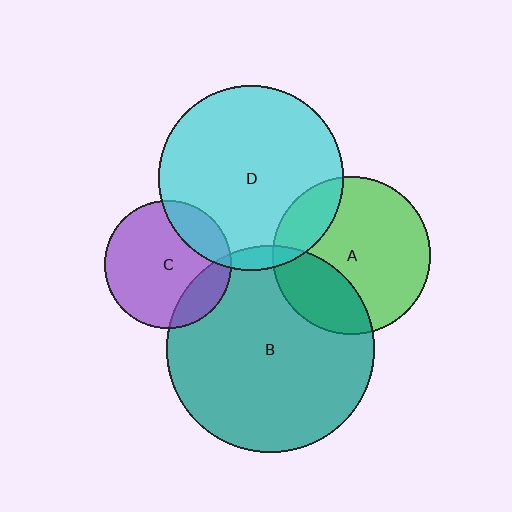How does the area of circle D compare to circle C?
Approximately 2.1 times.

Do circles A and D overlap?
Yes.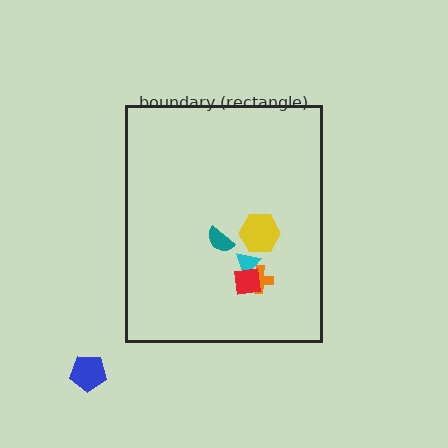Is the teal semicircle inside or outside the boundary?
Inside.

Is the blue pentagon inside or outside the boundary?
Outside.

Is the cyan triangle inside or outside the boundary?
Inside.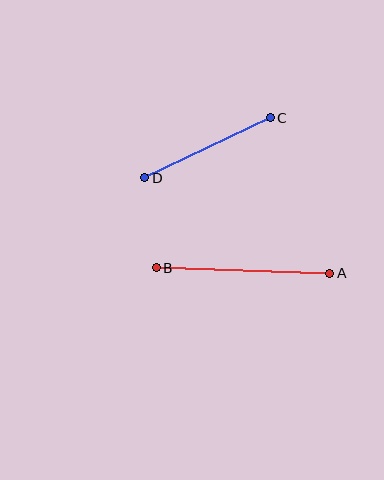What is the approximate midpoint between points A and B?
The midpoint is at approximately (243, 271) pixels.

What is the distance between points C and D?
The distance is approximately 139 pixels.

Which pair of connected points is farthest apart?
Points A and B are farthest apart.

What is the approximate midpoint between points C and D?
The midpoint is at approximately (208, 148) pixels.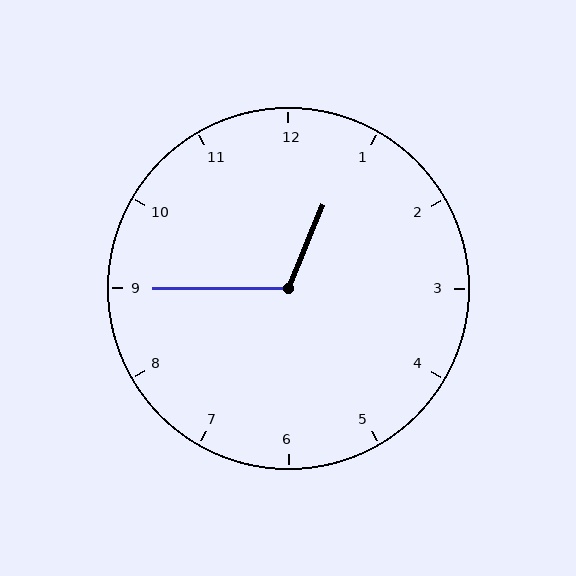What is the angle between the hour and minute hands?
Approximately 112 degrees.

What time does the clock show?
12:45.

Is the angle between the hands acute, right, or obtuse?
It is obtuse.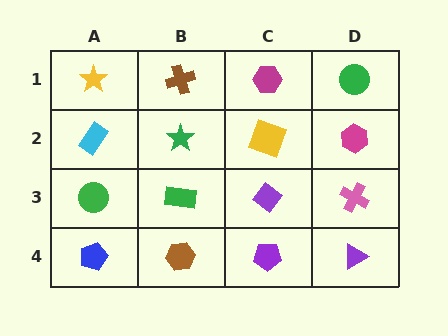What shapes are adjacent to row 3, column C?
A yellow square (row 2, column C), a purple pentagon (row 4, column C), a green rectangle (row 3, column B), a pink cross (row 3, column D).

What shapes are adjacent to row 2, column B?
A brown cross (row 1, column B), a green rectangle (row 3, column B), a cyan rectangle (row 2, column A), a yellow square (row 2, column C).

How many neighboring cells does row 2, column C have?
4.